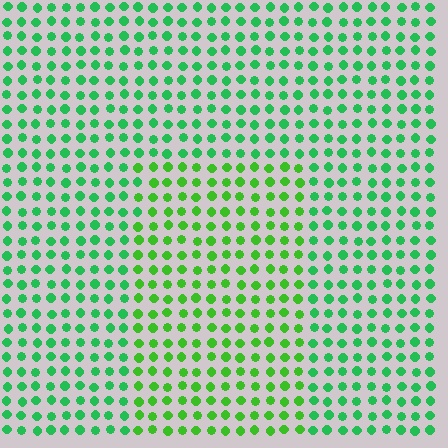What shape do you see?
I see a rectangle.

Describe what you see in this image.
The image is filled with small green elements in a uniform arrangement. A rectangle-shaped region is visible where the elements are tinted to a slightly different hue, forming a subtle color boundary.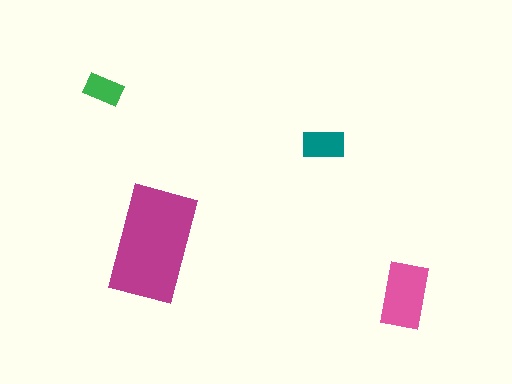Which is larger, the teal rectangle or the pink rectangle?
The pink one.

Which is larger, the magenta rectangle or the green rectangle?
The magenta one.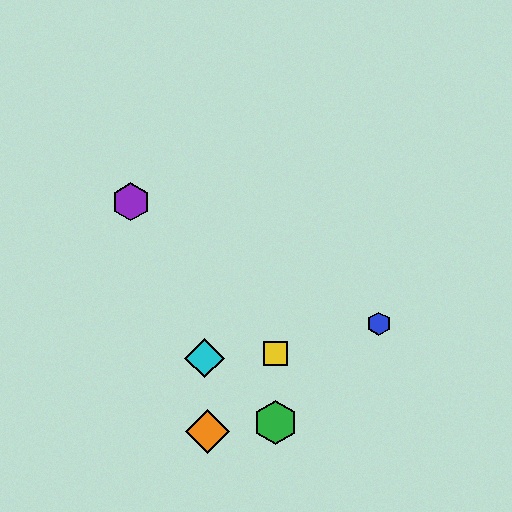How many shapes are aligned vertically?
3 shapes (the red diamond, the green hexagon, the yellow square) are aligned vertically.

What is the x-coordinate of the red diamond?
The red diamond is at x≈275.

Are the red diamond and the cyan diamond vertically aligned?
No, the red diamond is at x≈275 and the cyan diamond is at x≈204.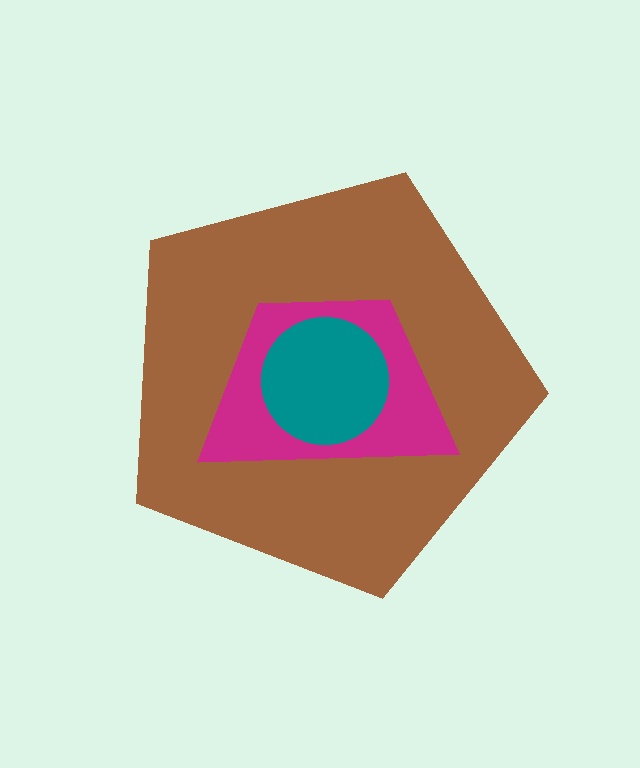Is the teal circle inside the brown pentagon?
Yes.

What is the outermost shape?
The brown pentagon.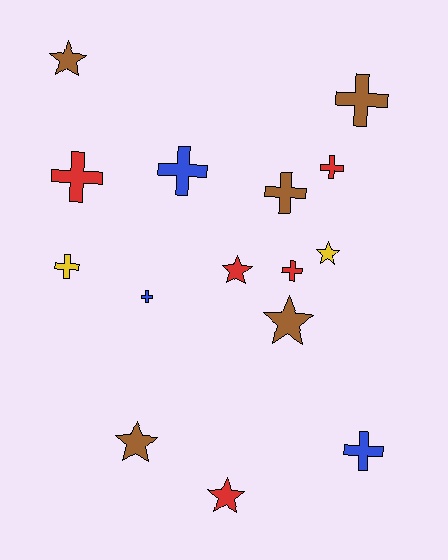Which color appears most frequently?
Red, with 5 objects.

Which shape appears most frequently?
Cross, with 9 objects.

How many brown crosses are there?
There are 2 brown crosses.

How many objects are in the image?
There are 15 objects.